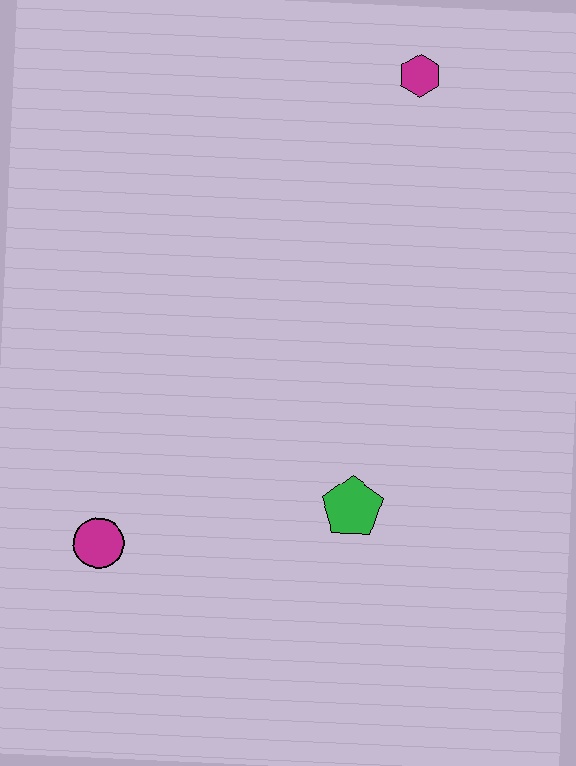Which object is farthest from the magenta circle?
The magenta hexagon is farthest from the magenta circle.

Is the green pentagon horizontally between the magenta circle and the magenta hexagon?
Yes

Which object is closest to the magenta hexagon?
The green pentagon is closest to the magenta hexagon.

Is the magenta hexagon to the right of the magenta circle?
Yes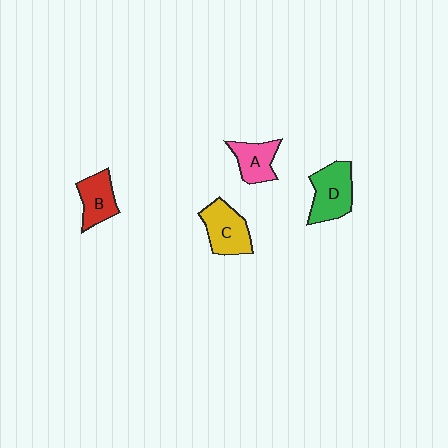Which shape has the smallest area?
Shape A (pink).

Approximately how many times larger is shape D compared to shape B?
Approximately 1.3 times.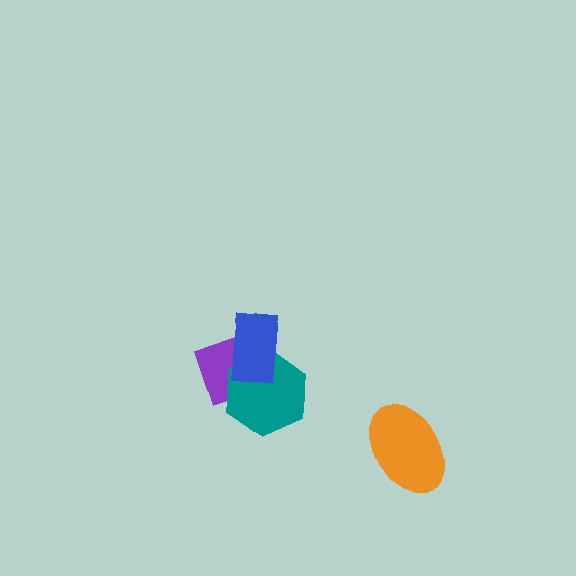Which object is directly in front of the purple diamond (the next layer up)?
The teal hexagon is directly in front of the purple diamond.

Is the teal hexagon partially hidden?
Yes, it is partially covered by another shape.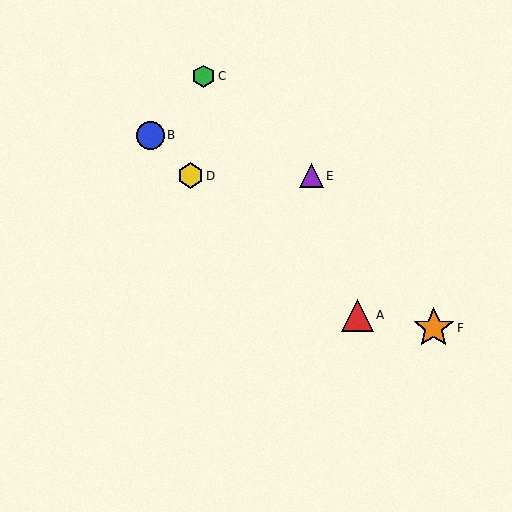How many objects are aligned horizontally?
2 objects (D, E) are aligned horizontally.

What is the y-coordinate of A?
Object A is at y≈315.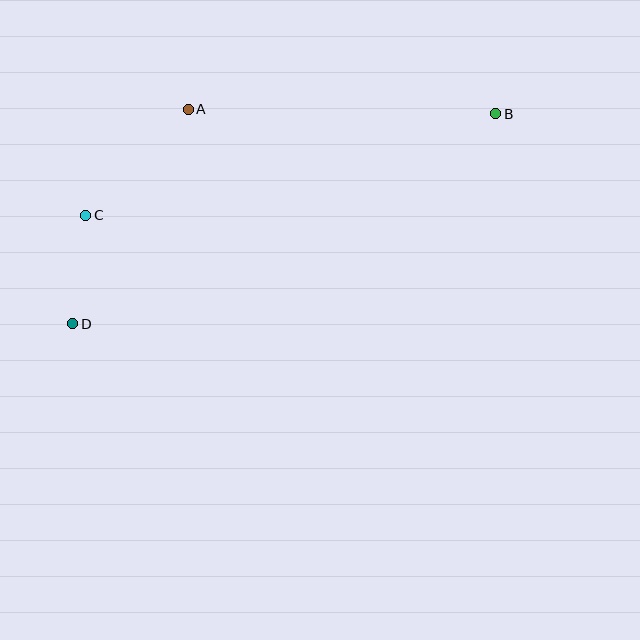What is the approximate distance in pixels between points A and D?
The distance between A and D is approximately 244 pixels.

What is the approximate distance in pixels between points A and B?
The distance between A and B is approximately 308 pixels.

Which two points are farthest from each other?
Points B and D are farthest from each other.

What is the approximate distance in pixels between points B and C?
The distance between B and C is approximately 422 pixels.